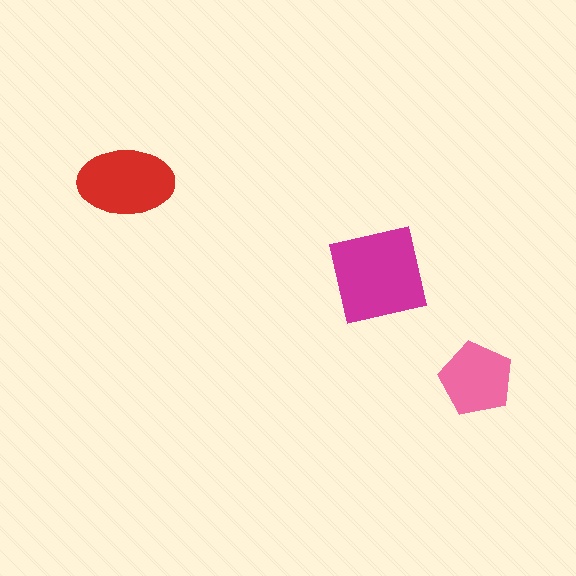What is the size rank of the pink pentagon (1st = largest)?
3rd.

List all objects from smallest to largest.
The pink pentagon, the red ellipse, the magenta square.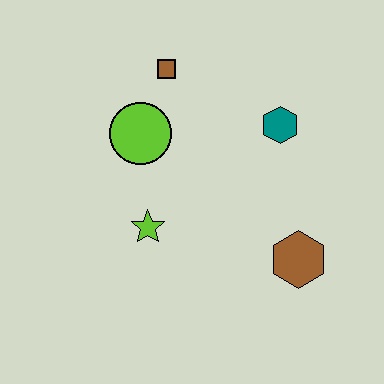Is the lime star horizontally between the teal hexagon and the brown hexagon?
No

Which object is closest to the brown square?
The lime circle is closest to the brown square.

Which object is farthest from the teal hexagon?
The lime star is farthest from the teal hexagon.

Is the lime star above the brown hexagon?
Yes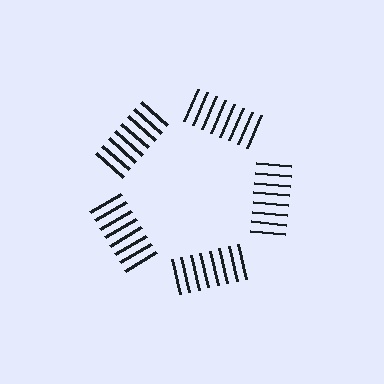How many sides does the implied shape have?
5 sides — the line-ends trace a pentagon.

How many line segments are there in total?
40 — 8 along each of the 5 edges.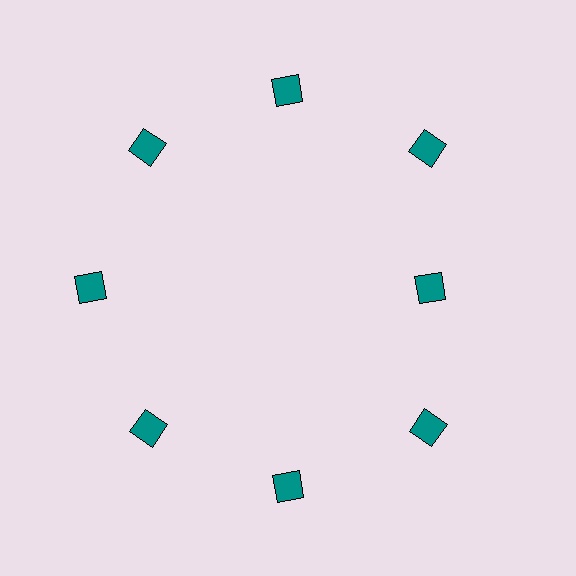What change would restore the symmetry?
The symmetry would be restored by moving it outward, back onto the ring so that all 8 squares sit at equal angles and equal distance from the center.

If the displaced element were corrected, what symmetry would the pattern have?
It would have 8-fold rotational symmetry — the pattern would map onto itself every 45 degrees.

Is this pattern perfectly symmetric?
No. The 8 teal squares are arranged in a ring, but one element near the 3 o'clock position is pulled inward toward the center, breaking the 8-fold rotational symmetry.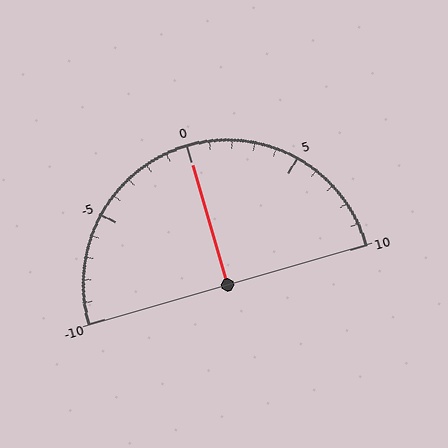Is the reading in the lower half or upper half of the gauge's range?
The reading is in the upper half of the range (-10 to 10).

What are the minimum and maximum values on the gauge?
The gauge ranges from -10 to 10.